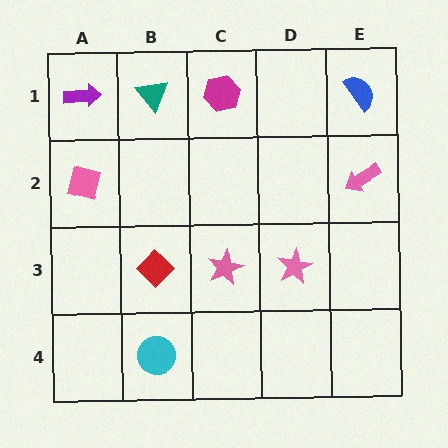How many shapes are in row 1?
4 shapes.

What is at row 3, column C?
A pink star.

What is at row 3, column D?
A pink star.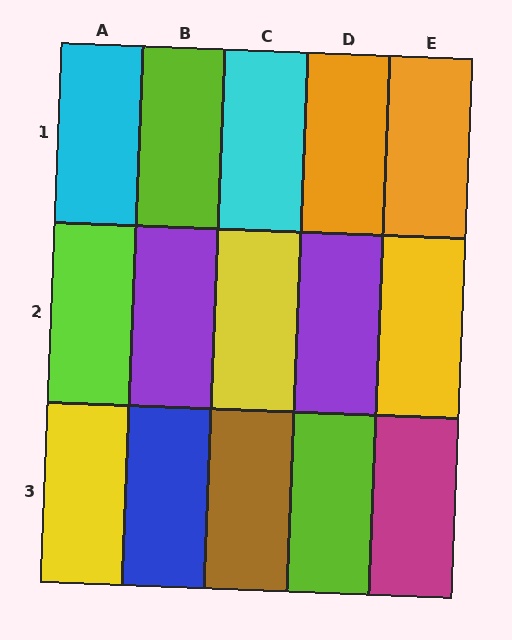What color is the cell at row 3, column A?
Yellow.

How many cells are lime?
3 cells are lime.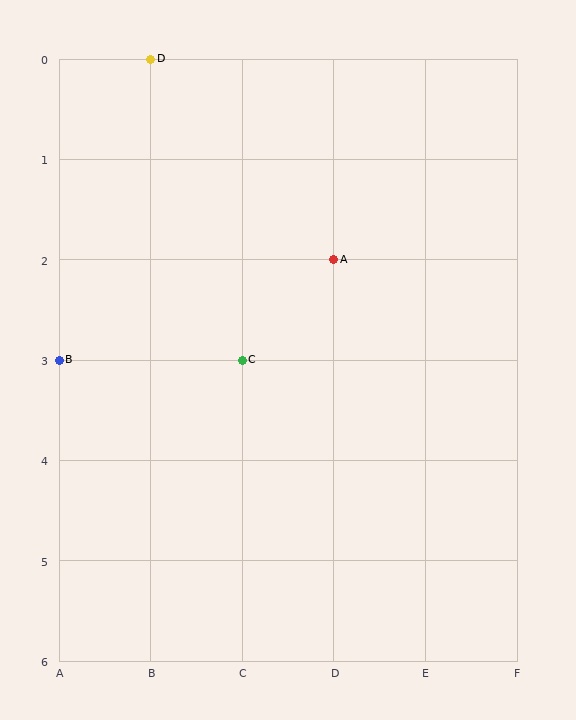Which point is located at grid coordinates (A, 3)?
Point B is at (A, 3).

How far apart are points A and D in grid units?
Points A and D are 2 columns and 2 rows apart (about 2.8 grid units diagonally).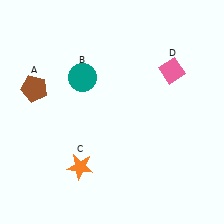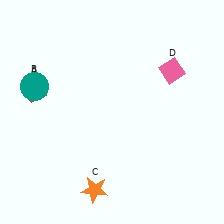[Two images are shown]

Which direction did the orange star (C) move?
The orange star (C) moved down.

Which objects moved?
The objects that moved are: the teal circle (B), the orange star (C).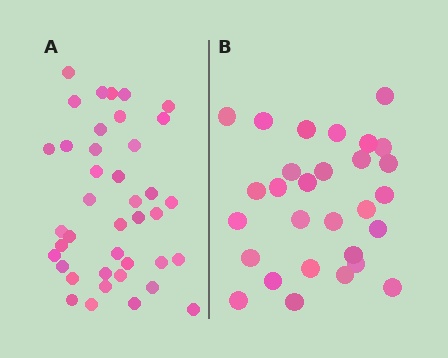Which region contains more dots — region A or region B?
Region A (the left region) has more dots.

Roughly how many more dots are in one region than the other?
Region A has roughly 12 or so more dots than region B.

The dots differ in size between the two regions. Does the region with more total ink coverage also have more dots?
No. Region B has more total ink coverage because its dots are larger, but region A actually contains more individual dots. Total area can be misleading — the number of items is what matters here.